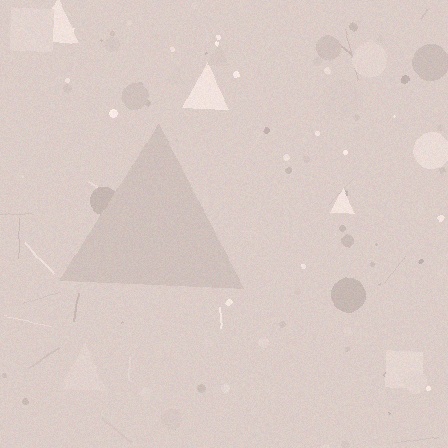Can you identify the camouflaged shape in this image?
The camouflaged shape is a triangle.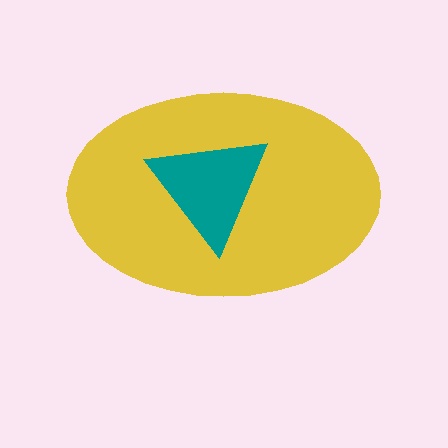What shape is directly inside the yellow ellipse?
The teal triangle.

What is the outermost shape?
The yellow ellipse.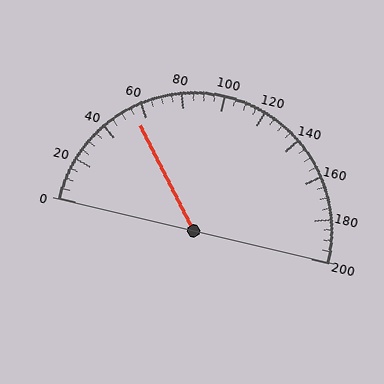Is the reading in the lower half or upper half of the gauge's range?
The reading is in the lower half of the range (0 to 200).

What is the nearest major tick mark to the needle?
The nearest major tick mark is 60.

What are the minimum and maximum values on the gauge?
The gauge ranges from 0 to 200.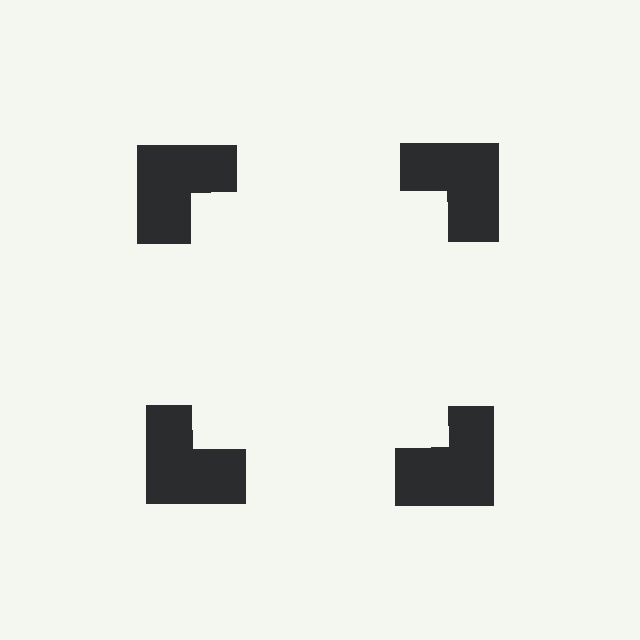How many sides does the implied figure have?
4 sides.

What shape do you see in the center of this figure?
An illusory square — its edges are inferred from the aligned wedge cuts in the notched squares, not physically drawn.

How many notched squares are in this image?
There are 4 — one at each vertex of the illusory square.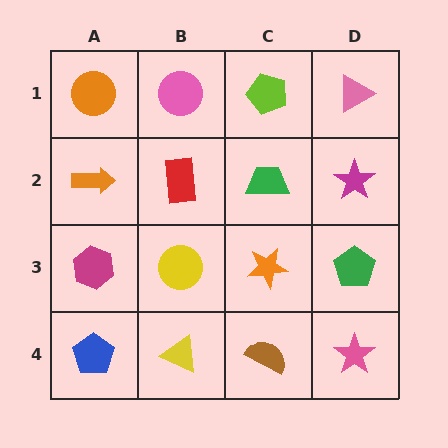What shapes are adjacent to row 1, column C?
A green trapezoid (row 2, column C), a pink circle (row 1, column B), a pink triangle (row 1, column D).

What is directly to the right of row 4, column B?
A brown semicircle.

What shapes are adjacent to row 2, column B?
A pink circle (row 1, column B), a yellow circle (row 3, column B), an orange arrow (row 2, column A), a green trapezoid (row 2, column C).